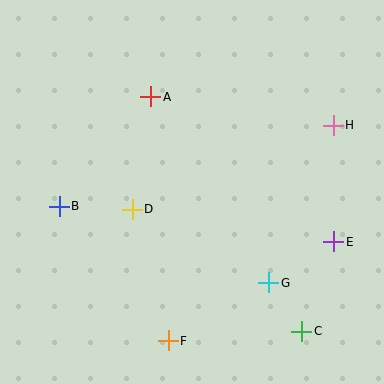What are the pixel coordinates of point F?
Point F is at (168, 341).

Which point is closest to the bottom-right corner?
Point C is closest to the bottom-right corner.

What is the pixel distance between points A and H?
The distance between A and H is 185 pixels.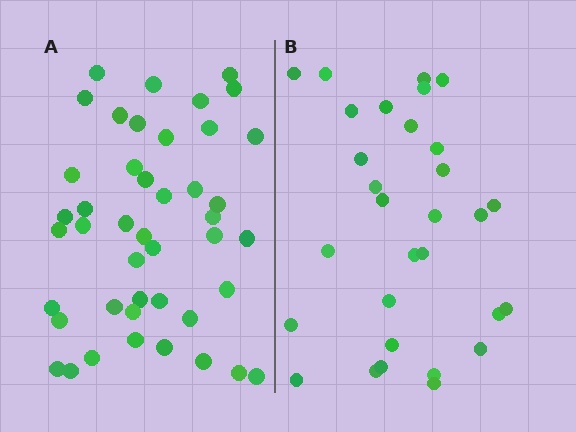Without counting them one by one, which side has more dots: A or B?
Region A (the left region) has more dots.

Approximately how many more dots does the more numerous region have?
Region A has approximately 15 more dots than region B.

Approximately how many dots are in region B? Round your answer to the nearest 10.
About 30 dots.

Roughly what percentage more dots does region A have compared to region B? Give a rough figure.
About 45% more.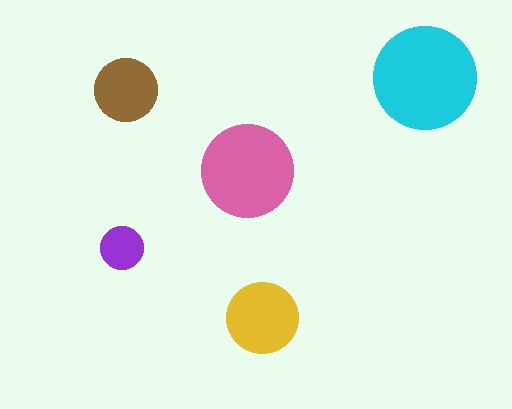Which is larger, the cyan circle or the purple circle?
The cyan one.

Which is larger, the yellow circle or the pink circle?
The pink one.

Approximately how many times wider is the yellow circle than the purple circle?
About 1.5 times wider.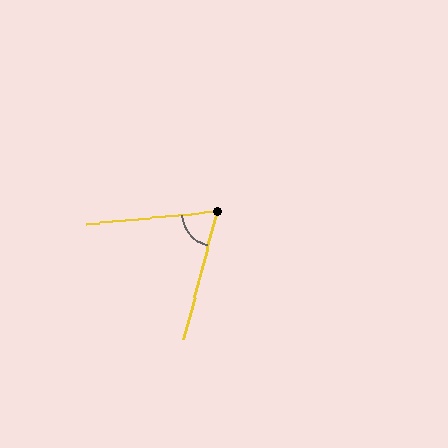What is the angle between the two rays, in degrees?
Approximately 70 degrees.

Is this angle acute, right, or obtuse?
It is acute.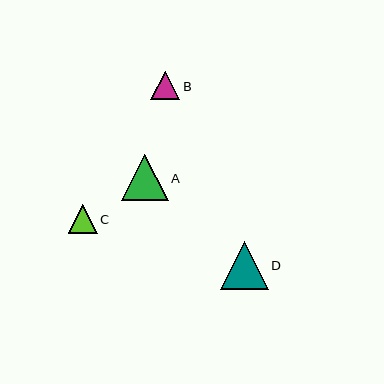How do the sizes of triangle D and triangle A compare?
Triangle D and triangle A are approximately the same size.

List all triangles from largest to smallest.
From largest to smallest: D, A, B, C.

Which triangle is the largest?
Triangle D is the largest with a size of approximately 48 pixels.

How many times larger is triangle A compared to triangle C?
Triangle A is approximately 1.6 times the size of triangle C.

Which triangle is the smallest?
Triangle C is the smallest with a size of approximately 29 pixels.